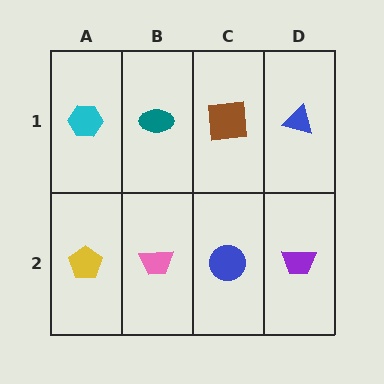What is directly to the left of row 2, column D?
A blue circle.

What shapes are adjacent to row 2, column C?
A brown square (row 1, column C), a pink trapezoid (row 2, column B), a purple trapezoid (row 2, column D).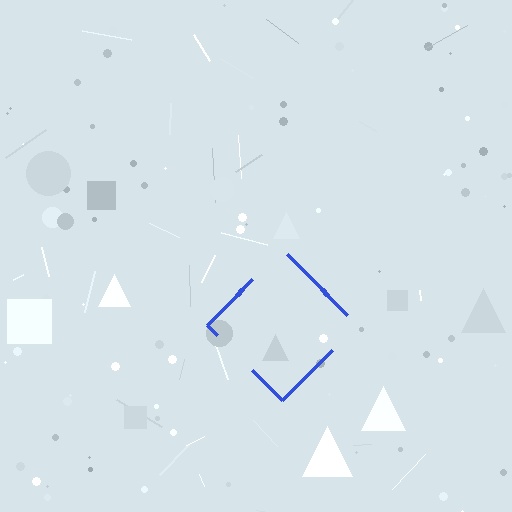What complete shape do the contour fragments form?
The contour fragments form a diamond.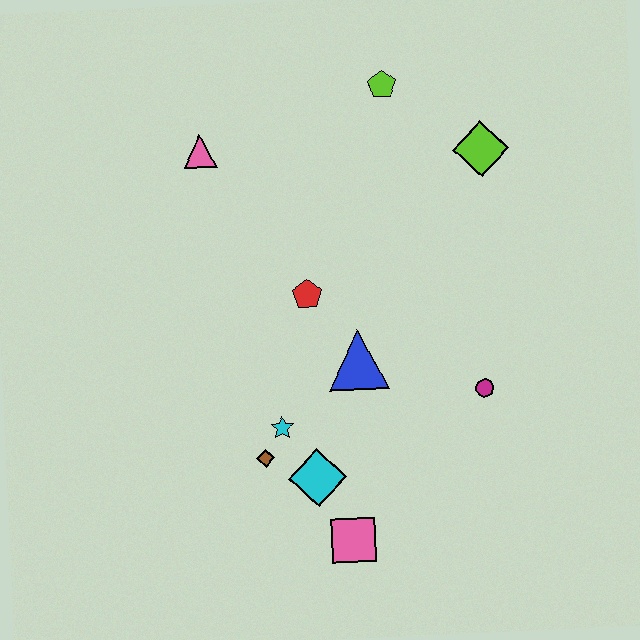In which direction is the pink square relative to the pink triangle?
The pink square is below the pink triangle.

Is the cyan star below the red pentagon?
Yes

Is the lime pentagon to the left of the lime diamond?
Yes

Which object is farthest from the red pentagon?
The pink square is farthest from the red pentagon.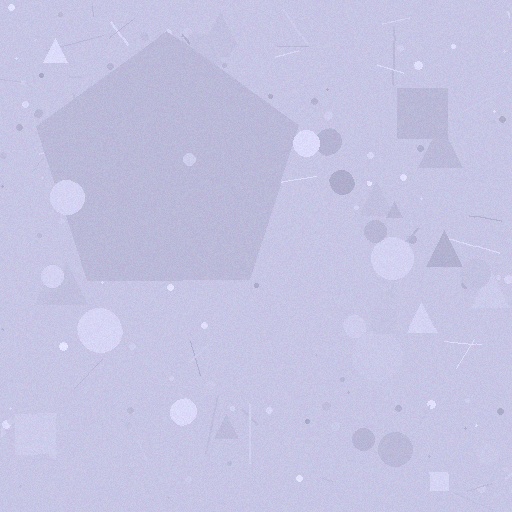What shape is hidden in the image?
A pentagon is hidden in the image.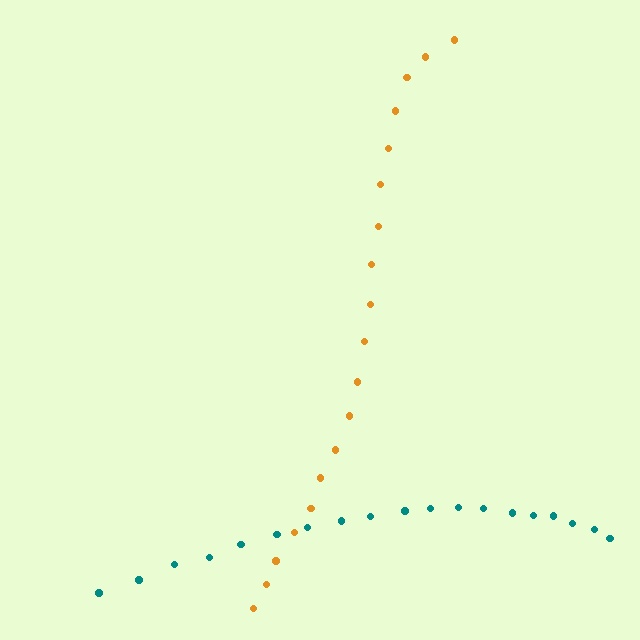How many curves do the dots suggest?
There are 2 distinct paths.